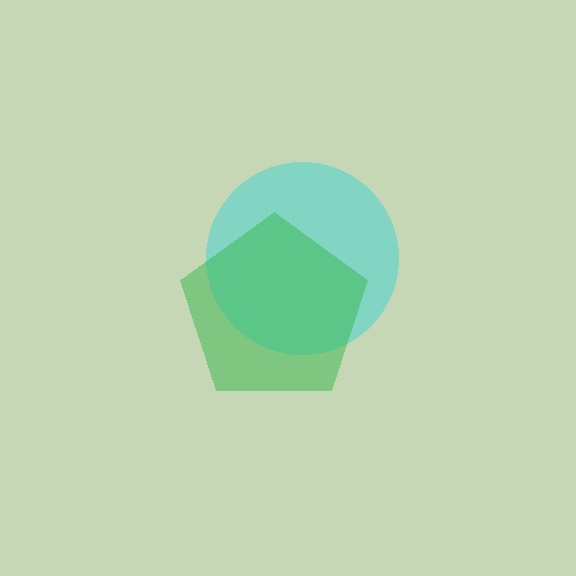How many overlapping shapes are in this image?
There are 2 overlapping shapes in the image.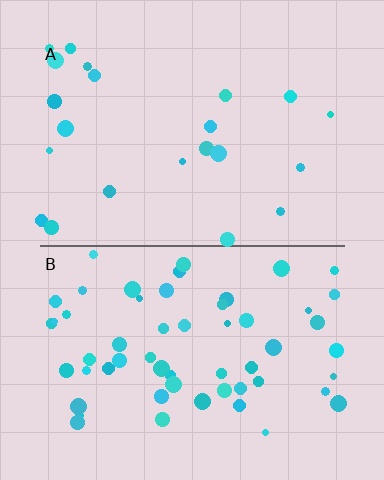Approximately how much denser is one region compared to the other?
Approximately 2.6× — region B over region A.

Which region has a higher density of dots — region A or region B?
B (the bottom).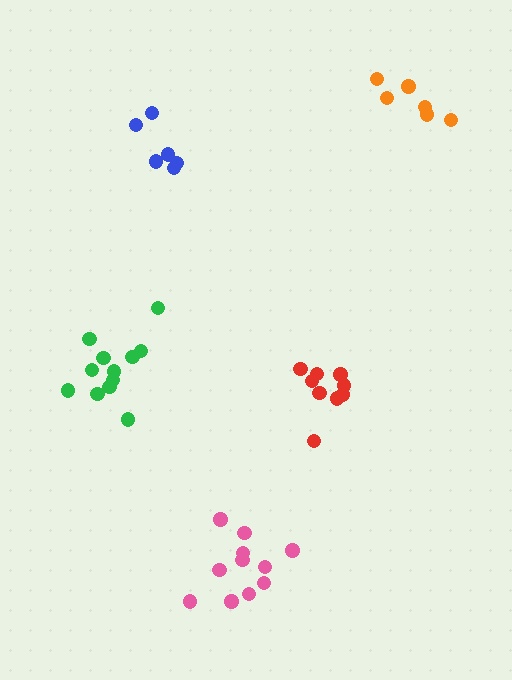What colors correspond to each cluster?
The clusters are colored: orange, green, red, blue, pink.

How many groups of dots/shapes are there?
There are 5 groups.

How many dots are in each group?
Group 1: 6 dots, Group 2: 12 dots, Group 3: 9 dots, Group 4: 6 dots, Group 5: 11 dots (44 total).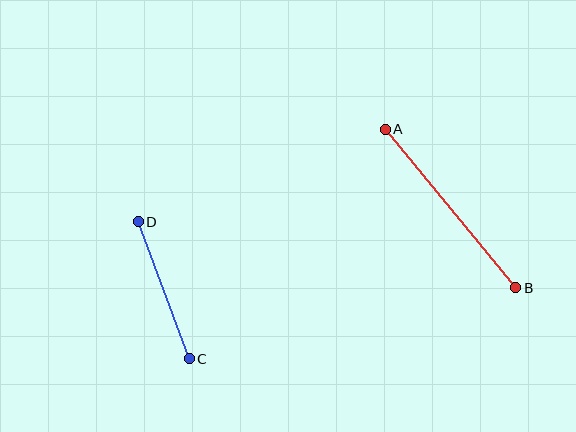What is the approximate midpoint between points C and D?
The midpoint is at approximately (164, 290) pixels.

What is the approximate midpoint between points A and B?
The midpoint is at approximately (450, 209) pixels.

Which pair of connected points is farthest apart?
Points A and B are farthest apart.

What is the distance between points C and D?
The distance is approximately 146 pixels.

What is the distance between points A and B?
The distance is approximately 205 pixels.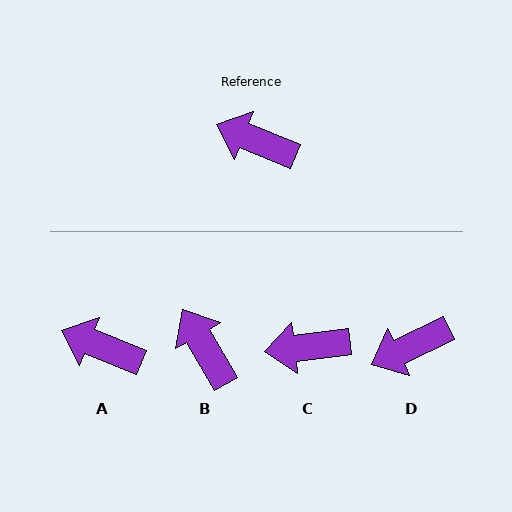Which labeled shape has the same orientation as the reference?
A.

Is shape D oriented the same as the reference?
No, it is off by about 48 degrees.